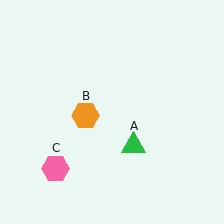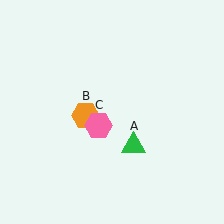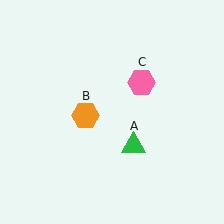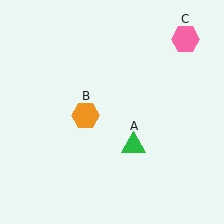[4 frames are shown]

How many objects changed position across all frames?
1 object changed position: pink hexagon (object C).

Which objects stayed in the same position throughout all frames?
Green triangle (object A) and orange hexagon (object B) remained stationary.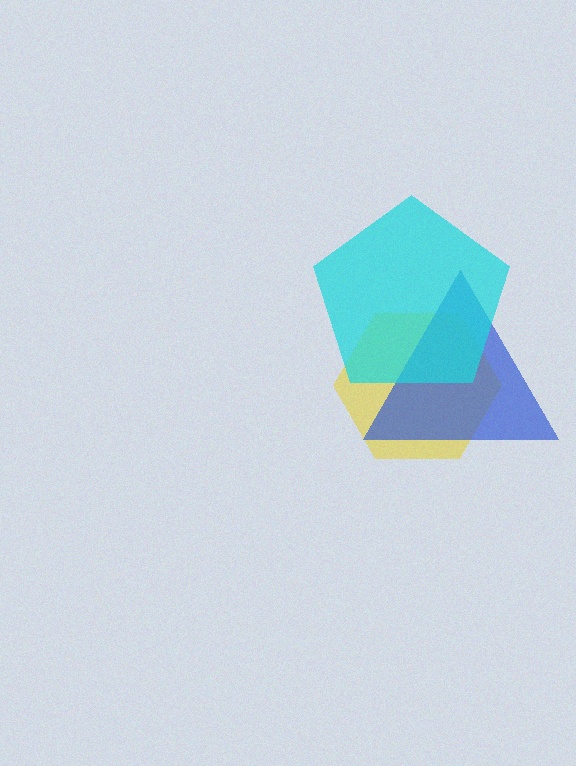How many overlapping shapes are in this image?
There are 3 overlapping shapes in the image.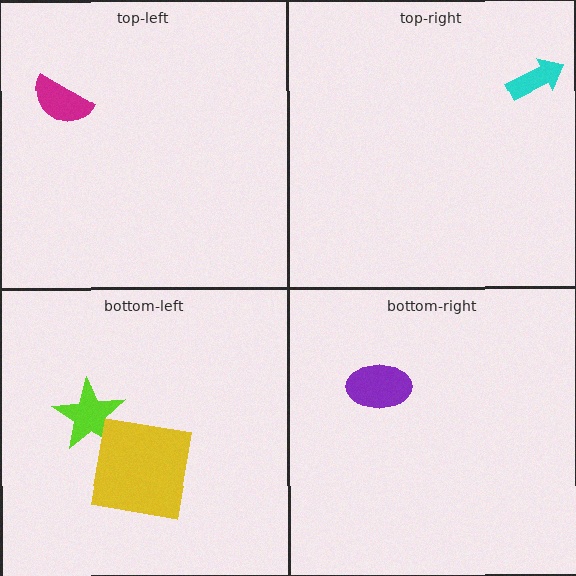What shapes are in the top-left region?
The magenta semicircle.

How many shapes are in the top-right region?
1.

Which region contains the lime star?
The bottom-left region.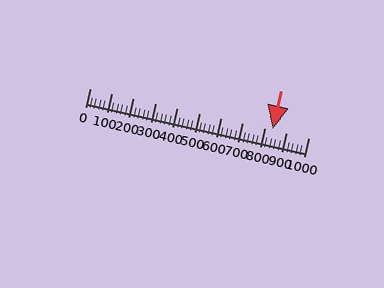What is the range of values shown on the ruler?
The ruler shows values from 0 to 1000.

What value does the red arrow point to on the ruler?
The red arrow points to approximately 835.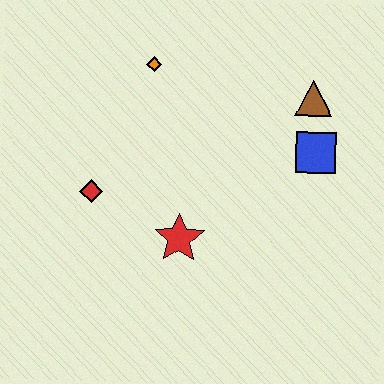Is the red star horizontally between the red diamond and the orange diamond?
No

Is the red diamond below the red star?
No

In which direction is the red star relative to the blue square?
The red star is to the left of the blue square.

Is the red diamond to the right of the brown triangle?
No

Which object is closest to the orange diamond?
The red diamond is closest to the orange diamond.